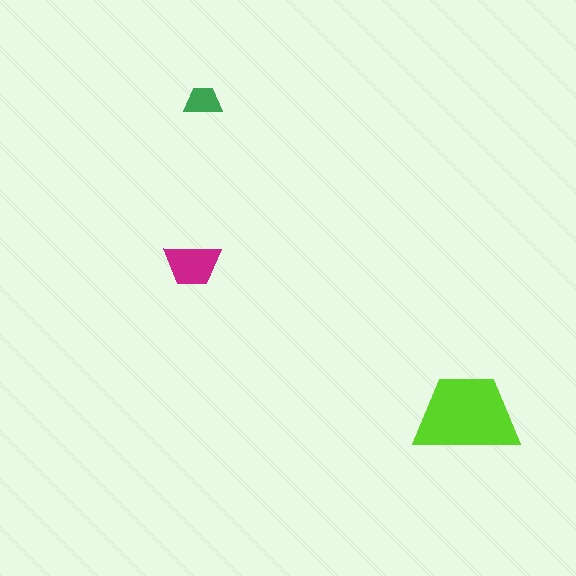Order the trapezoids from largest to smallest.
the lime one, the magenta one, the green one.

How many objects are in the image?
There are 3 objects in the image.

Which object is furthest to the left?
The magenta trapezoid is leftmost.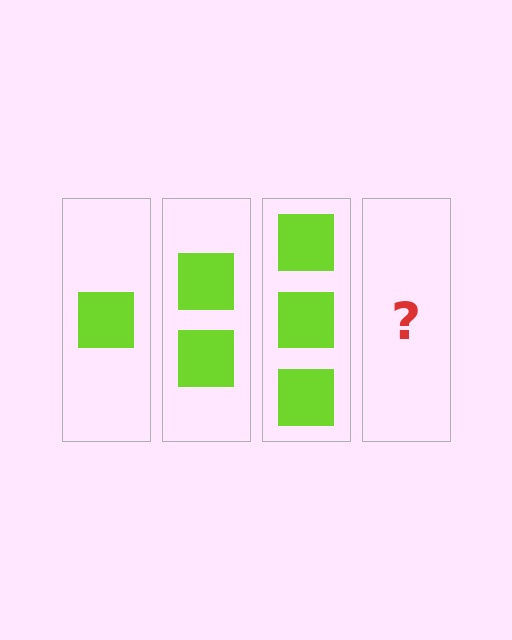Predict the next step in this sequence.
The next step is 4 squares.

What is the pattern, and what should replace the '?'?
The pattern is that each step adds one more square. The '?' should be 4 squares.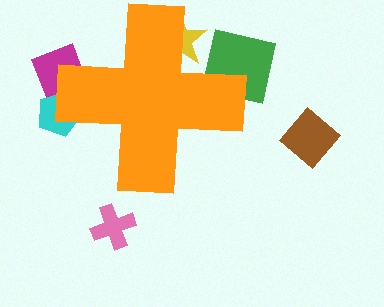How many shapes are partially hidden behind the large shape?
4 shapes are partially hidden.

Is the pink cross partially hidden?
No, the pink cross is fully visible.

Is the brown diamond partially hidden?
No, the brown diamond is fully visible.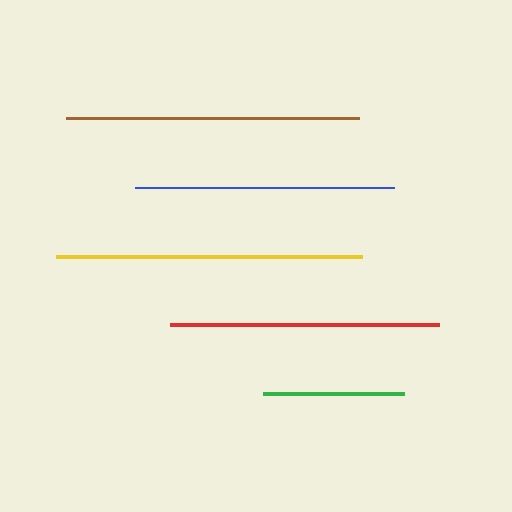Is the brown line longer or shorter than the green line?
The brown line is longer than the green line.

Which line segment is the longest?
The yellow line is the longest at approximately 306 pixels.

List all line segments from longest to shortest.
From longest to shortest: yellow, brown, red, blue, green.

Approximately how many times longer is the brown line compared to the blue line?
The brown line is approximately 1.1 times the length of the blue line.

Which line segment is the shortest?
The green line is the shortest at approximately 141 pixels.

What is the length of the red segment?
The red segment is approximately 269 pixels long.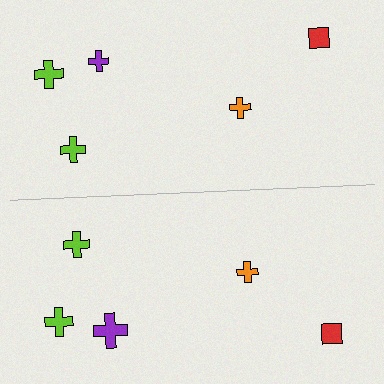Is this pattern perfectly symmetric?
No, the pattern is not perfectly symmetric. The purple cross on the bottom side has a different size than its mirror counterpart.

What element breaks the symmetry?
The purple cross on the bottom side has a different size than its mirror counterpart.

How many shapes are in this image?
There are 10 shapes in this image.